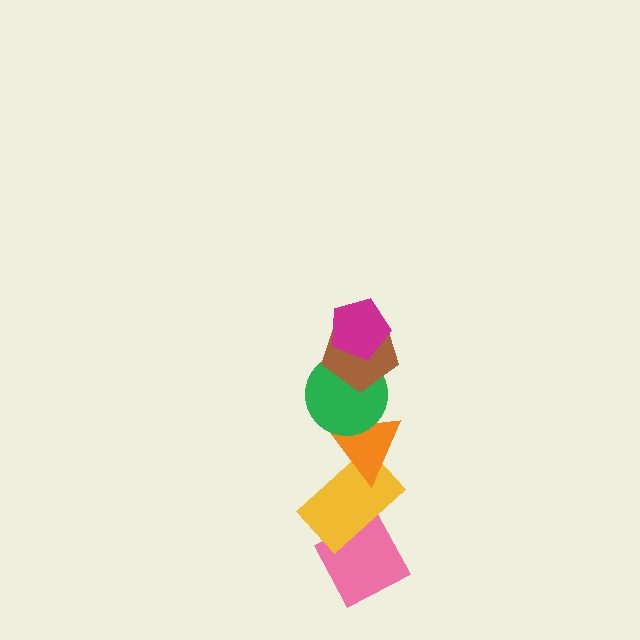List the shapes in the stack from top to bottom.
From top to bottom: the magenta pentagon, the brown pentagon, the green circle, the orange triangle, the yellow rectangle, the pink diamond.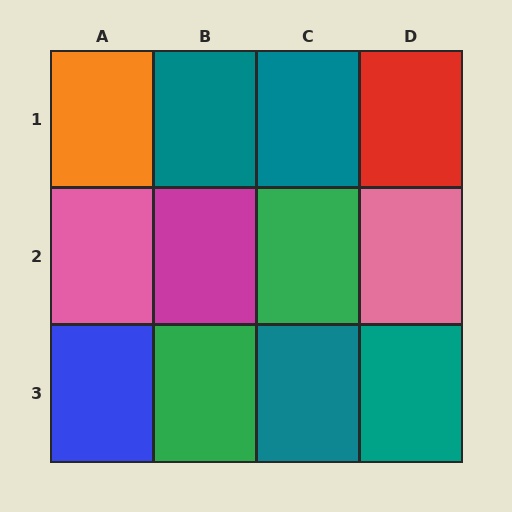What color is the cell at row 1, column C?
Teal.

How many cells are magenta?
1 cell is magenta.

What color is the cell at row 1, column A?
Orange.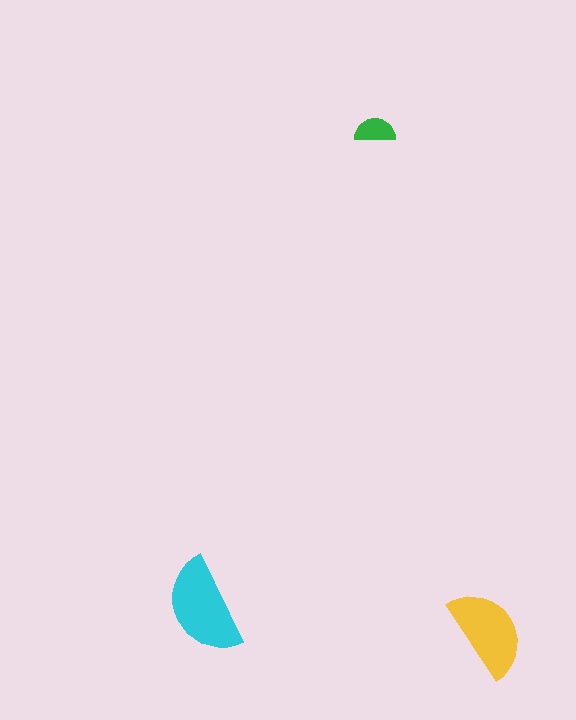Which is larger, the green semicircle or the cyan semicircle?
The cyan one.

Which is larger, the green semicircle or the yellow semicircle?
The yellow one.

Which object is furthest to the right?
The yellow semicircle is rightmost.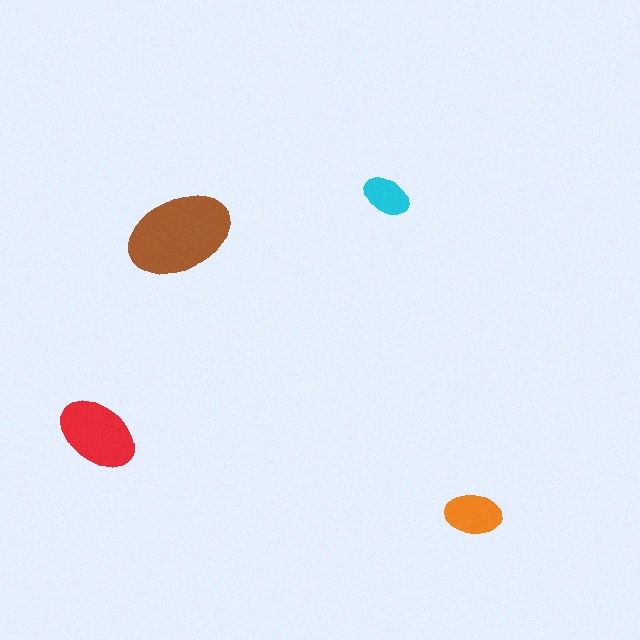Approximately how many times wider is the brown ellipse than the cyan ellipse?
About 2 times wider.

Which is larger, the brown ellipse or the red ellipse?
The brown one.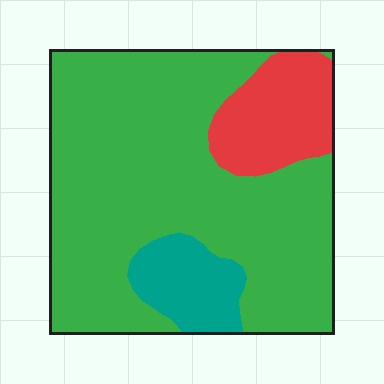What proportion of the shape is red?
Red covers 15% of the shape.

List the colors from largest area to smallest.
From largest to smallest: green, red, teal.